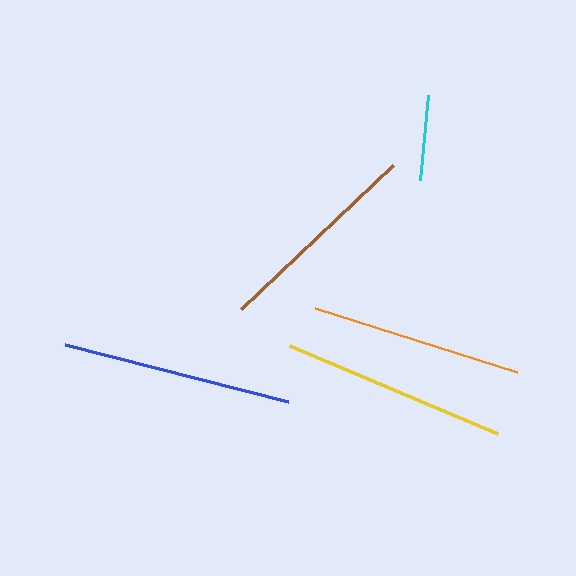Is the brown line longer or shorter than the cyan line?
The brown line is longer than the cyan line.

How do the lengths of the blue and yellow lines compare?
The blue and yellow lines are approximately the same length.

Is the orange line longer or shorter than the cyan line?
The orange line is longer than the cyan line.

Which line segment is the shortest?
The cyan line is the shortest at approximately 85 pixels.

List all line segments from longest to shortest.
From longest to shortest: blue, yellow, orange, brown, cyan.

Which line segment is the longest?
The blue line is the longest at approximately 230 pixels.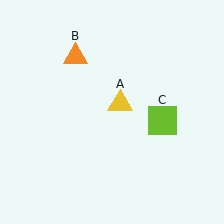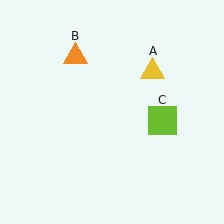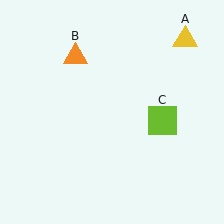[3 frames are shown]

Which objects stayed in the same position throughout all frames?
Orange triangle (object B) and lime square (object C) remained stationary.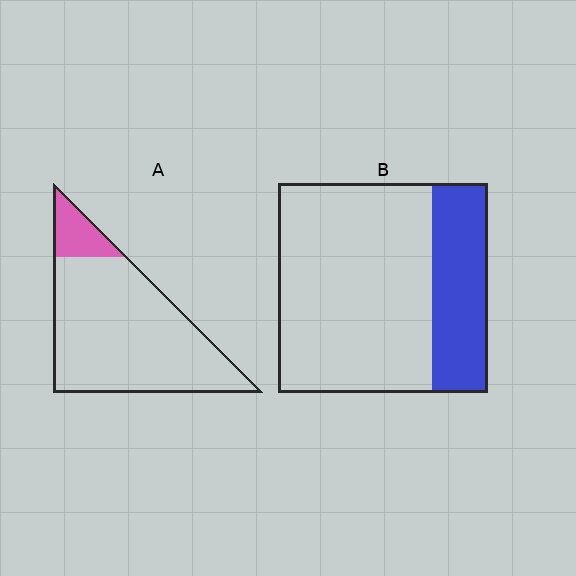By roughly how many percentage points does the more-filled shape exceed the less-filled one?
By roughly 15 percentage points (B over A).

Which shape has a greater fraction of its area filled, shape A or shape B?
Shape B.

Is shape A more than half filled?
No.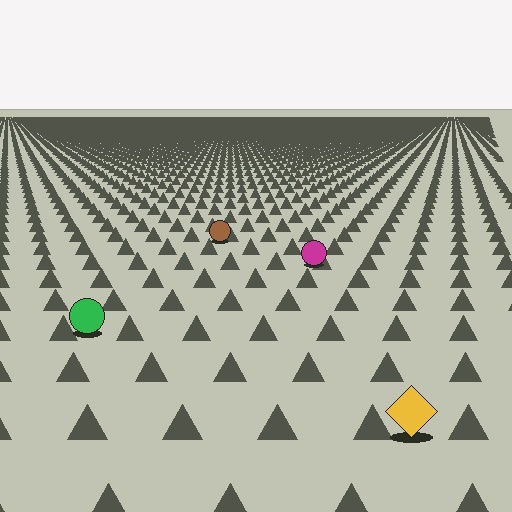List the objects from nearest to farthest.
From nearest to farthest: the yellow diamond, the green circle, the magenta circle, the brown circle.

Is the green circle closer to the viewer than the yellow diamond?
No. The yellow diamond is closer — you can tell from the texture gradient: the ground texture is coarser near it.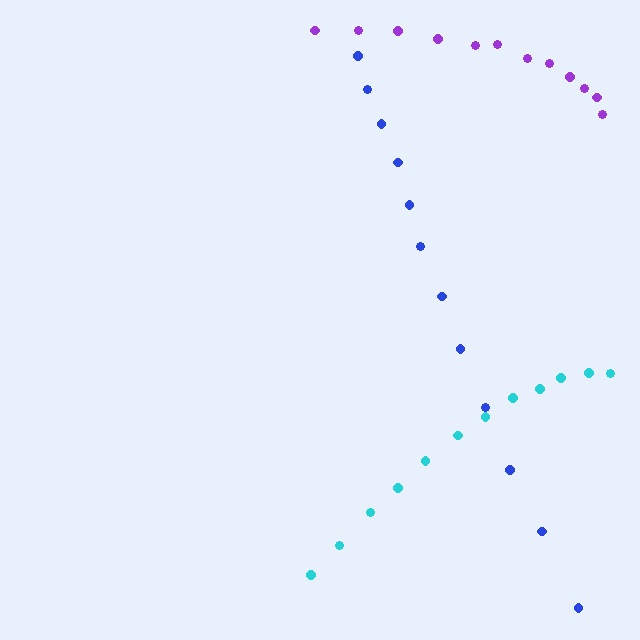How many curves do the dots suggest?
There are 3 distinct paths.